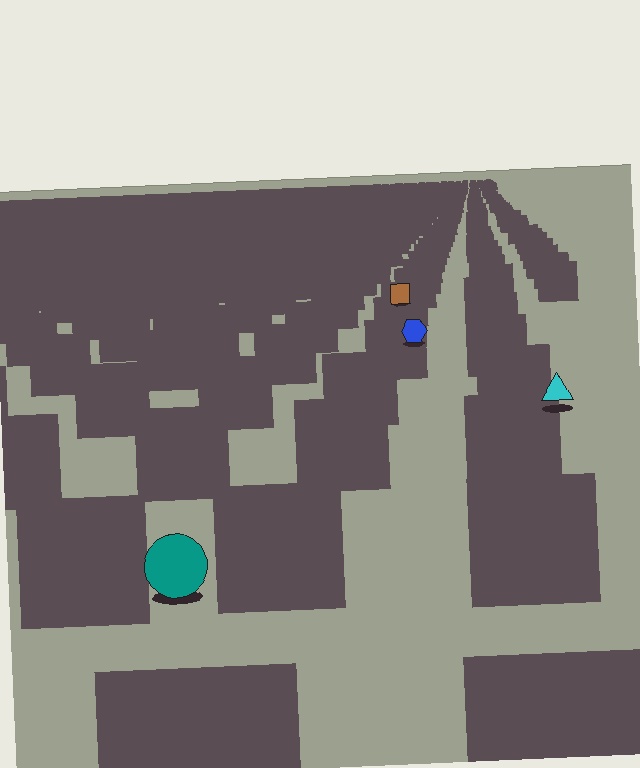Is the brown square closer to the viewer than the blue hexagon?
No. The blue hexagon is closer — you can tell from the texture gradient: the ground texture is coarser near it.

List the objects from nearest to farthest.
From nearest to farthest: the teal circle, the cyan triangle, the blue hexagon, the brown square.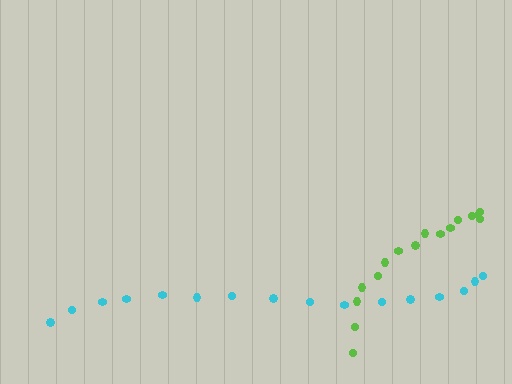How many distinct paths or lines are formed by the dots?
There are 2 distinct paths.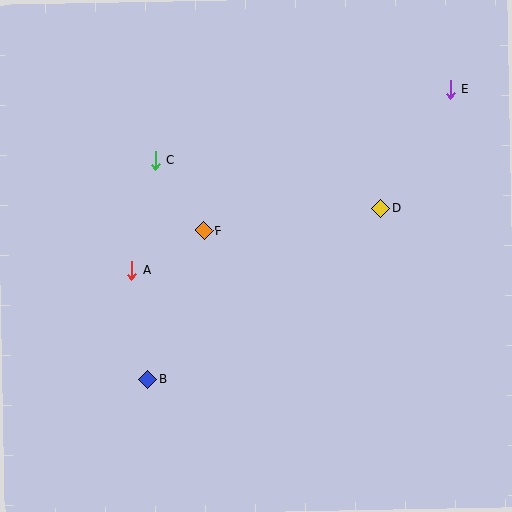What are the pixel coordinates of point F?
Point F is at (204, 231).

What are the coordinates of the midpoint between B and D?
The midpoint between B and D is at (264, 294).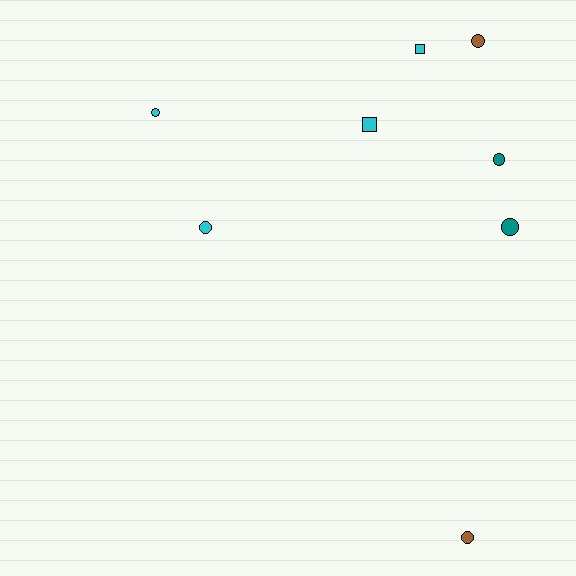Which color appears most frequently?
Cyan, with 4 objects.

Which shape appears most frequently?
Circle, with 6 objects.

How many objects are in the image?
There are 8 objects.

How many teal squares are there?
There are no teal squares.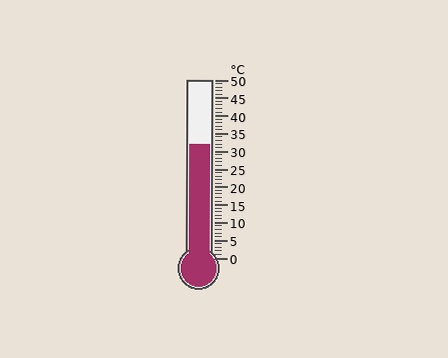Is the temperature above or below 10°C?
The temperature is above 10°C.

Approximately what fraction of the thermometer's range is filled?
The thermometer is filled to approximately 65% of its range.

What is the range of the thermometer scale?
The thermometer scale ranges from 0°C to 50°C.